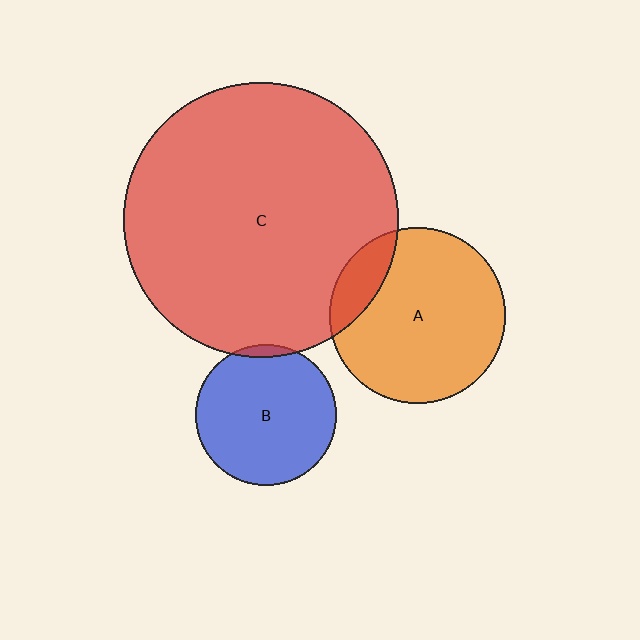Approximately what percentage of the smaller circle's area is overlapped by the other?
Approximately 15%.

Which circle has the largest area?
Circle C (red).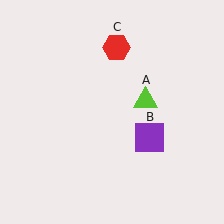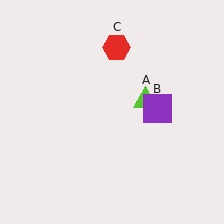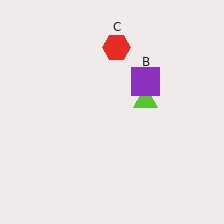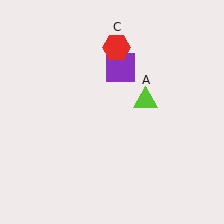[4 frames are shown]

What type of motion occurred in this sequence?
The purple square (object B) rotated counterclockwise around the center of the scene.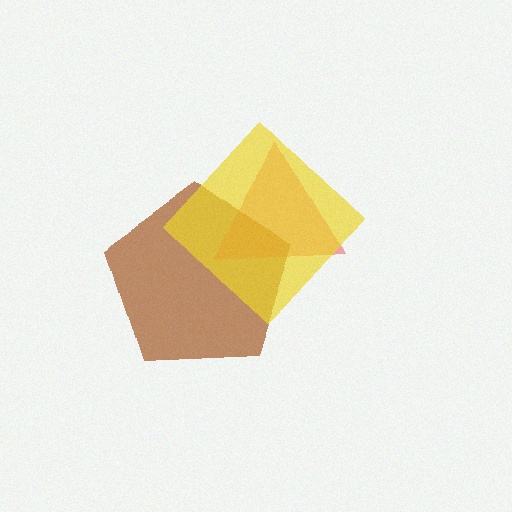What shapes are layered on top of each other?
The layered shapes are: a brown pentagon, a red triangle, a yellow diamond.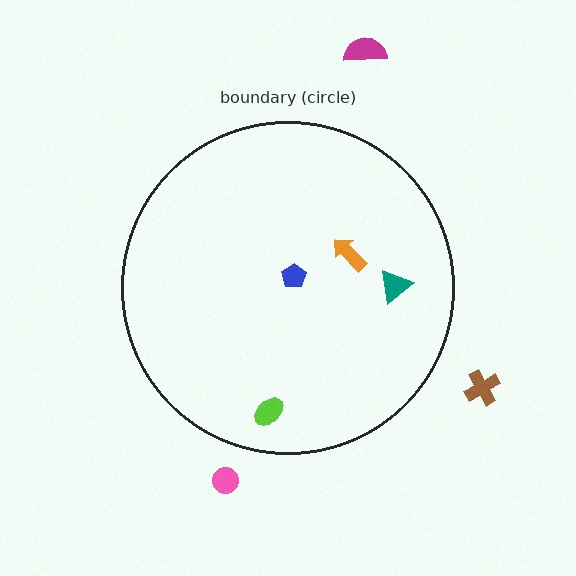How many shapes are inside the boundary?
4 inside, 3 outside.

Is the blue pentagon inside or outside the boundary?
Inside.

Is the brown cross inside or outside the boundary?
Outside.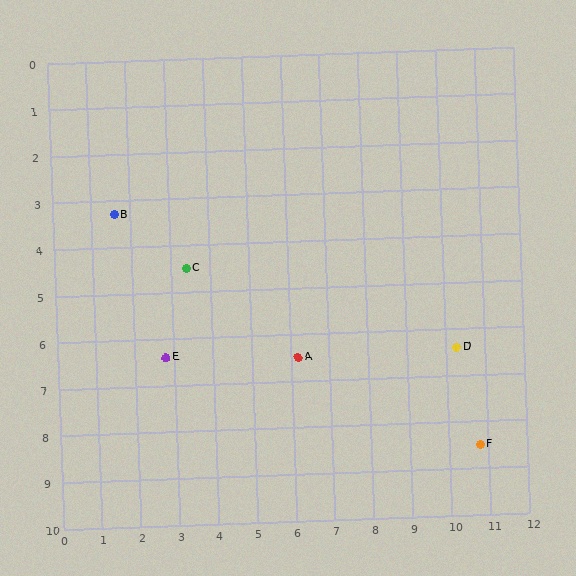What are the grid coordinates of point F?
Point F is at approximately (10.8, 8.5).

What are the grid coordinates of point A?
Point A is at approximately (6.2, 6.5).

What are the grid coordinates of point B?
Point B is at approximately (1.6, 3.3).